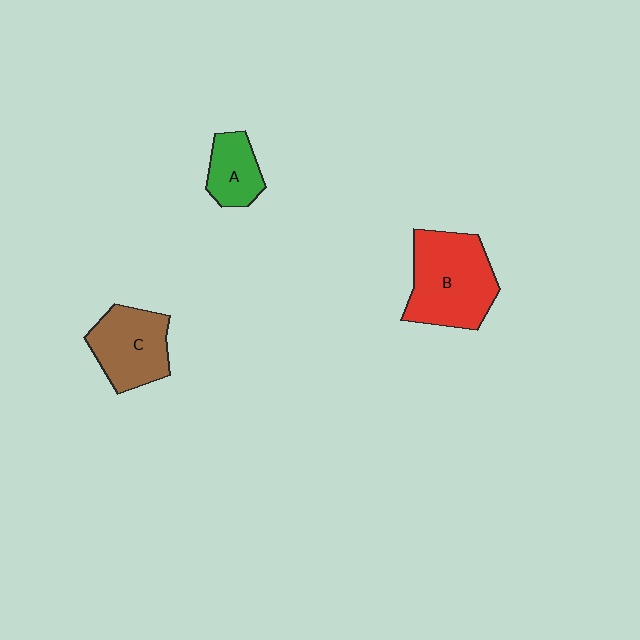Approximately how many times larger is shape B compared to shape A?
Approximately 2.1 times.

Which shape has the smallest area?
Shape A (green).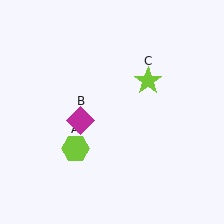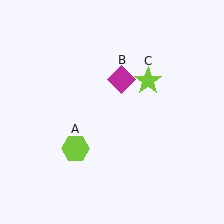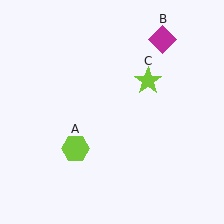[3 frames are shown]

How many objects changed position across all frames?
1 object changed position: magenta diamond (object B).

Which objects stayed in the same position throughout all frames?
Lime hexagon (object A) and lime star (object C) remained stationary.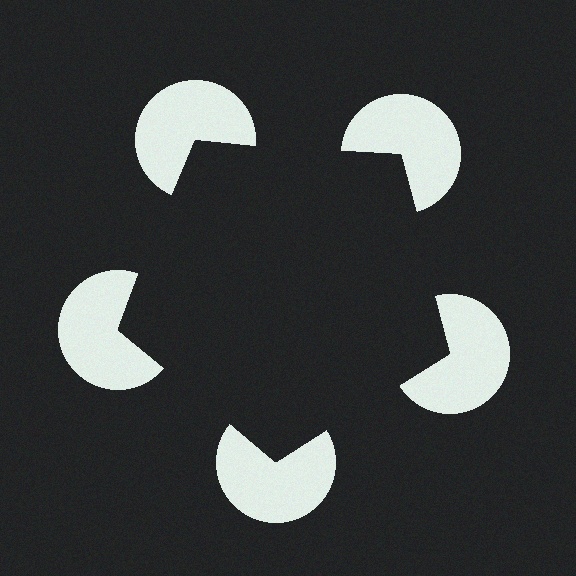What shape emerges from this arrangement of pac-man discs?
An illusory pentagon — its edges are inferred from the aligned wedge cuts in the pac-man discs, not physically drawn.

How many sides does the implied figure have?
5 sides.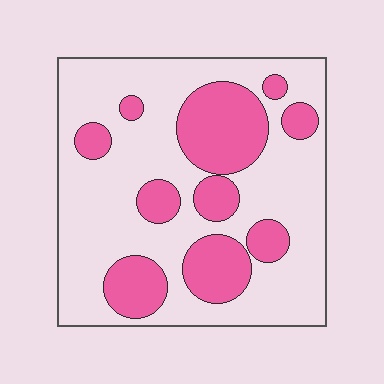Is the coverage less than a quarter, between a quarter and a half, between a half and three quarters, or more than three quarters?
Between a quarter and a half.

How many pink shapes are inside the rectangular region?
10.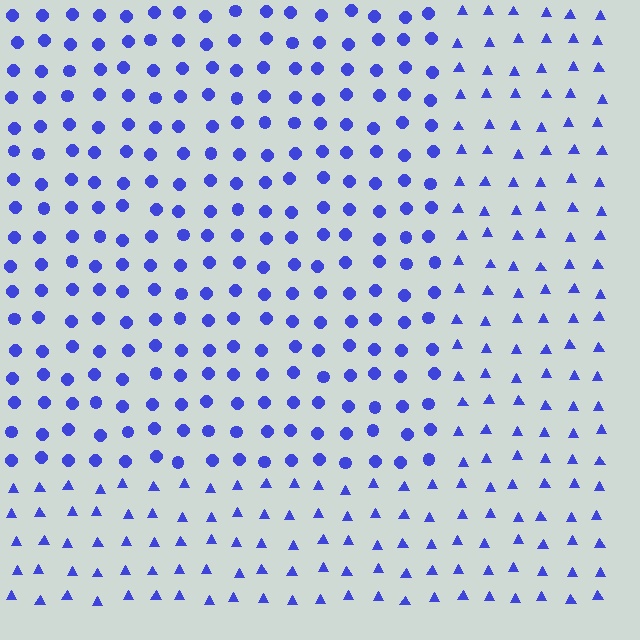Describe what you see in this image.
The image is filled with small blue elements arranged in a uniform grid. A rectangle-shaped region contains circles, while the surrounding area contains triangles. The boundary is defined purely by the change in element shape.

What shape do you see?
I see a rectangle.